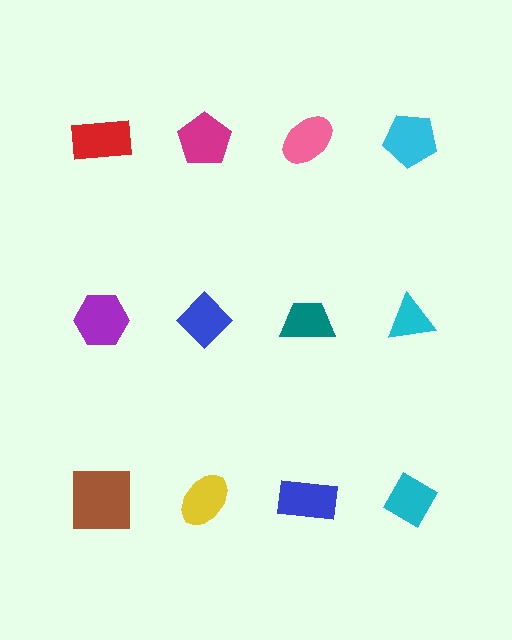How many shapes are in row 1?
4 shapes.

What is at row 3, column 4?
A cyan diamond.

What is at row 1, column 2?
A magenta pentagon.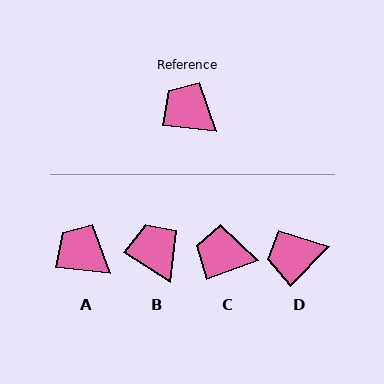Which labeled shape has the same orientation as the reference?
A.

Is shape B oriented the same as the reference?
No, it is off by about 26 degrees.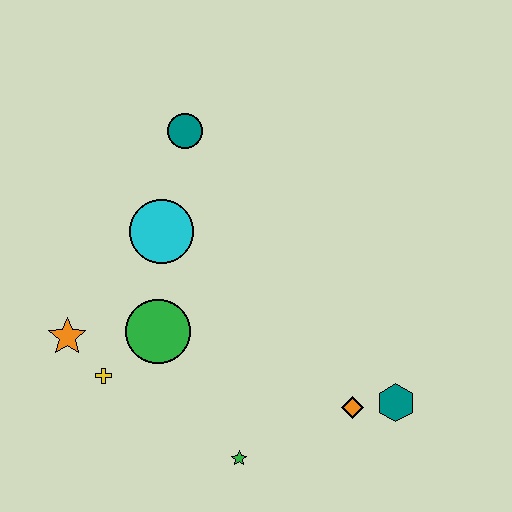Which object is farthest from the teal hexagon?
The teal circle is farthest from the teal hexagon.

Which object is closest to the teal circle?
The cyan circle is closest to the teal circle.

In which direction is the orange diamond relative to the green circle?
The orange diamond is to the right of the green circle.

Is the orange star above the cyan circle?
No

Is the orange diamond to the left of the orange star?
No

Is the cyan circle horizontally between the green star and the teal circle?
No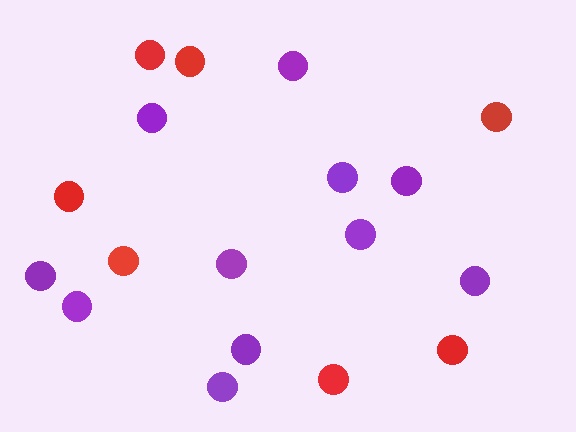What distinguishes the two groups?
There are 2 groups: one group of purple circles (11) and one group of red circles (7).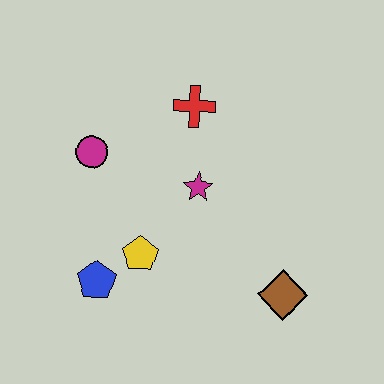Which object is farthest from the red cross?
The brown diamond is farthest from the red cross.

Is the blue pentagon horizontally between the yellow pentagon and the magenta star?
No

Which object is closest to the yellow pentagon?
The blue pentagon is closest to the yellow pentagon.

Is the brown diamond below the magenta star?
Yes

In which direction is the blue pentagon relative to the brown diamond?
The blue pentagon is to the left of the brown diamond.